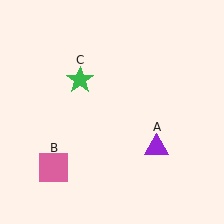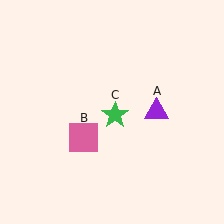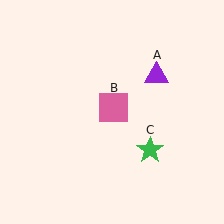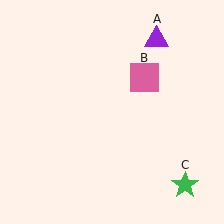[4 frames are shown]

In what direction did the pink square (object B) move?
The pink square (object B) moved up and to the right.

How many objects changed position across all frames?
3 objects changed position: purple triangle (object A), pink square (object B), green star (object C).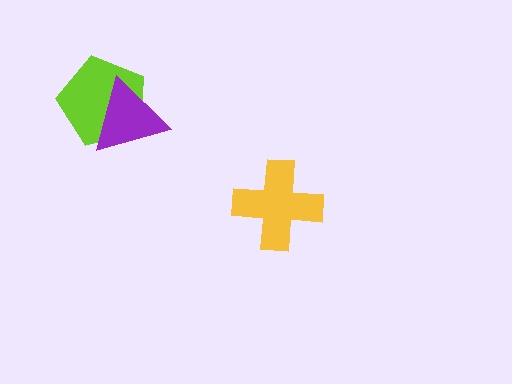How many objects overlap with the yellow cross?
0 objects overlap with the yellow cross.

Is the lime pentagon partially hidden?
Yes, it is partially covered by another shape.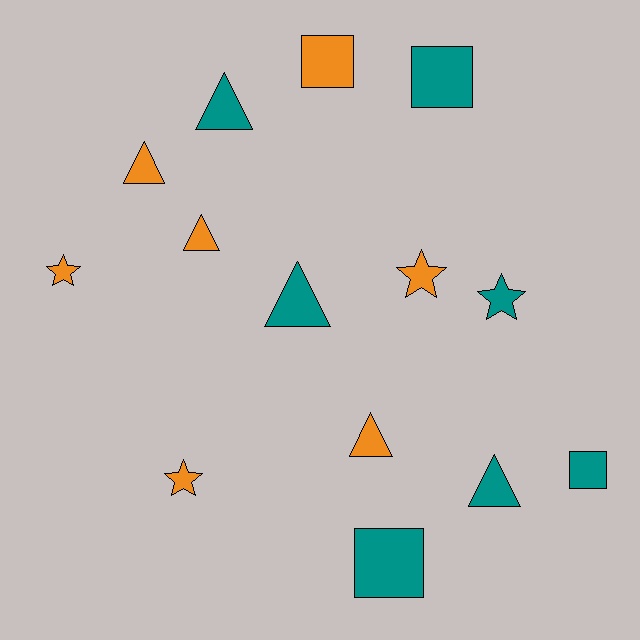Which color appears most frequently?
Orange, with 7 objects.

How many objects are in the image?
There are 14 objects.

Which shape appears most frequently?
Triangle, with 6 objects.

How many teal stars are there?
There is 1 teal star.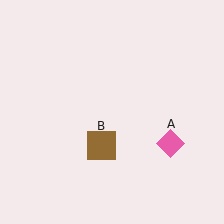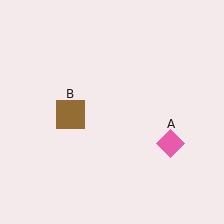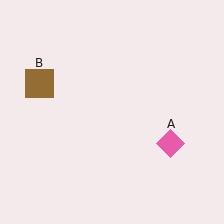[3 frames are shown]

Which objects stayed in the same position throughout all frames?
Pink diamond (object A) remained stationary.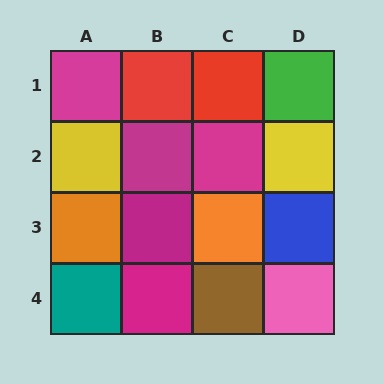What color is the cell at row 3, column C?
Orange.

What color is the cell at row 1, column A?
Magenta.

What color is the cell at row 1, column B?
Red.